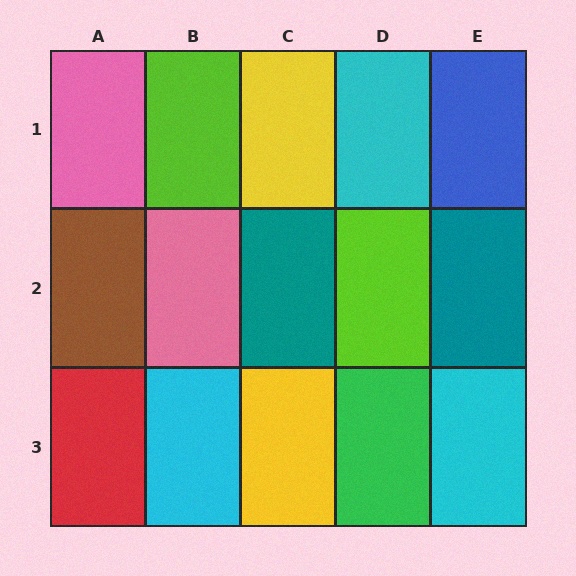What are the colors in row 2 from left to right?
Brown, pink, teal, lime, teal.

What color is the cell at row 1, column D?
Cyan.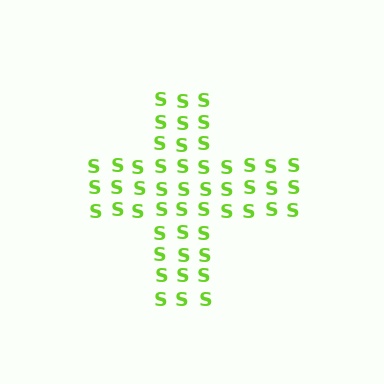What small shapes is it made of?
It is made of small letter S's.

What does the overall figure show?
The overall figure shows a cross.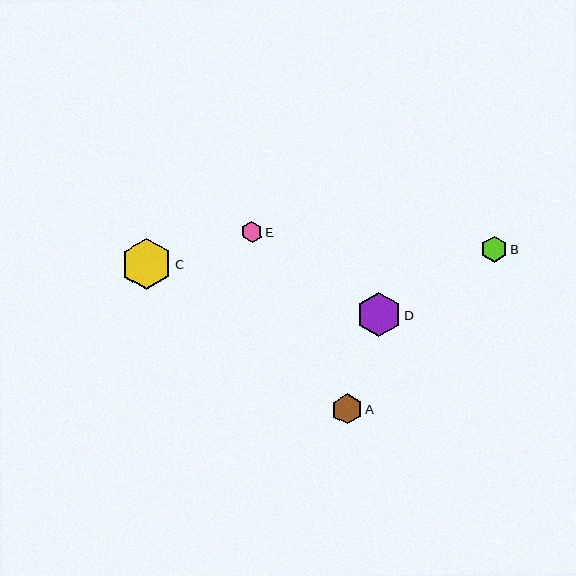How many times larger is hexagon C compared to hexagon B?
Hexagon C is approximately 2.0 times the size of hexagon B.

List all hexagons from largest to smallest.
From largest to smallest: C, D, A, B, E.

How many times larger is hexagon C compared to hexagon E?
Hexagon C is approximately 2.4 times the size of hexagon E.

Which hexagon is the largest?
Hexagon C is the largest with a size of approximately 51 pixels.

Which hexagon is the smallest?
Hexagon E is the smallest with a size of approximately 21 pixels.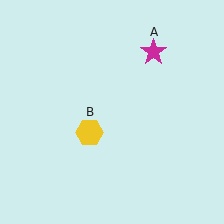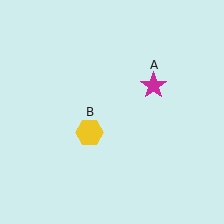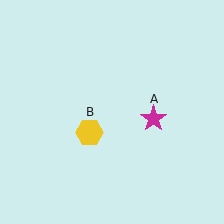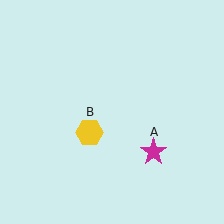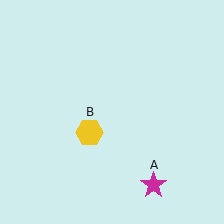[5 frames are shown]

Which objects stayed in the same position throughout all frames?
Yellow hexagon (object B) remained stationary.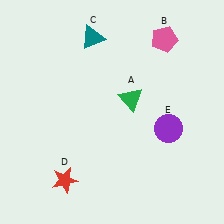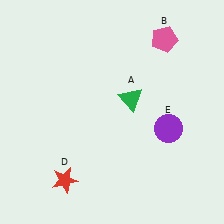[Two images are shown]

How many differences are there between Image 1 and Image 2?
There is 1 difference between the two images.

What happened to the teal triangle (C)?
The teal triangle (C) was removed in Image 2. It was in the top-left area of Image 1.